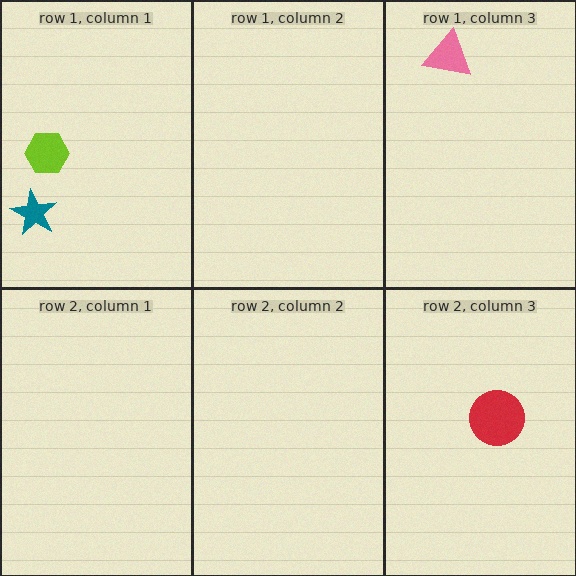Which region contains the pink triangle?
The row 1, column 3 region.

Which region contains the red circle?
The row 2, column 3 region.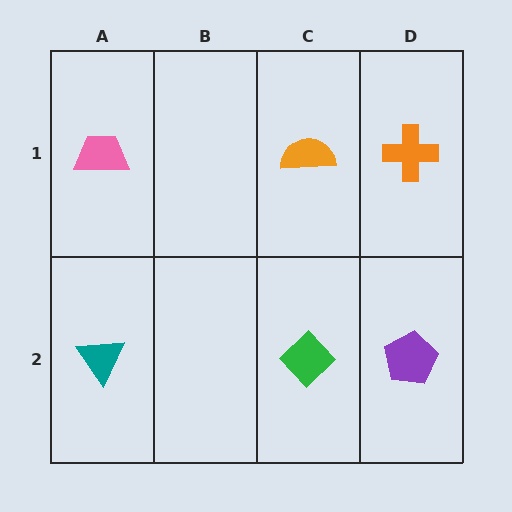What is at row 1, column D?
An orange cross.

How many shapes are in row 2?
3 shapes.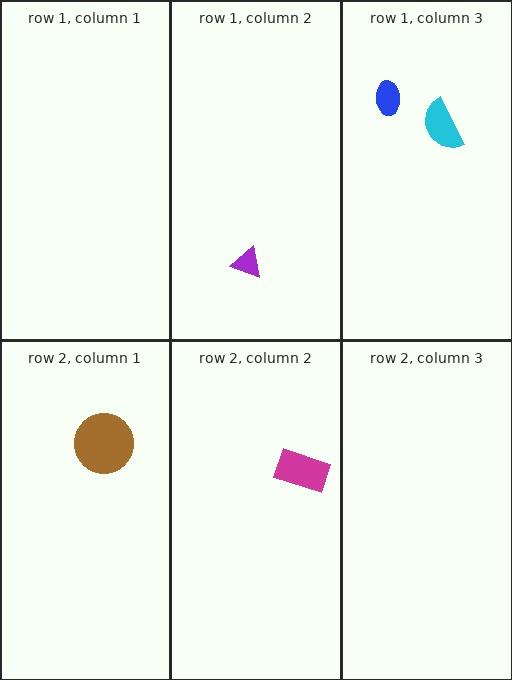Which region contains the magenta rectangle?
The row 2, column 2 region.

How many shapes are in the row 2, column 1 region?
1.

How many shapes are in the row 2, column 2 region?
1.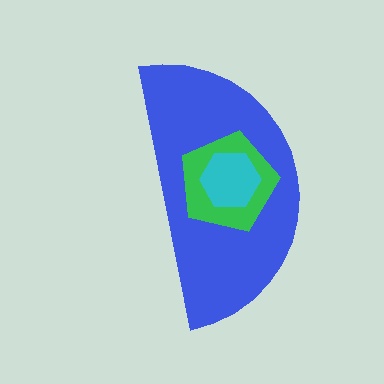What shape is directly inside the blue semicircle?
The green pentagon.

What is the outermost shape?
The blue semicircle.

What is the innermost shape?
The cyan hexagon.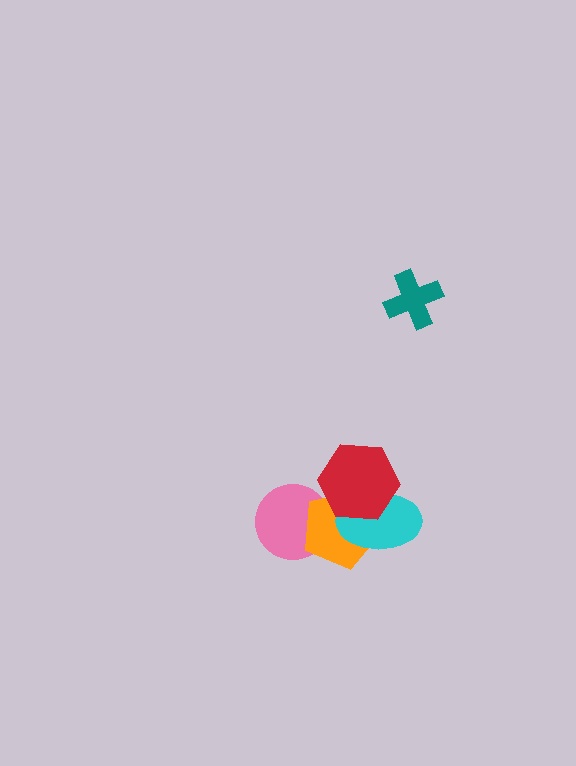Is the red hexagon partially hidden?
No, no other shape covers it.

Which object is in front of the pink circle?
The orange pentagon is in front of the pink circle.